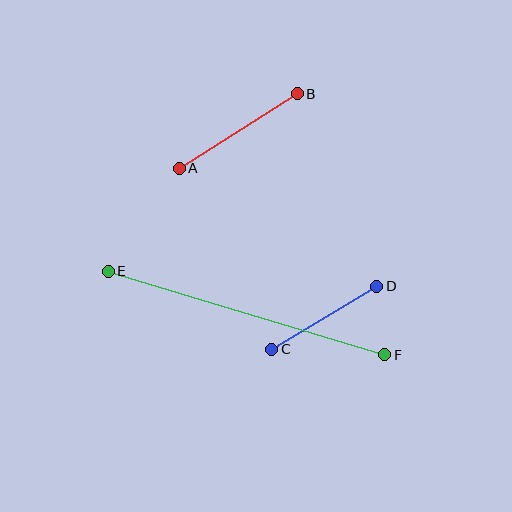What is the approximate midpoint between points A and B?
The midpoint is at approximately (238, 131) pixels.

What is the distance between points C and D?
The distance is approximately 122 pixels.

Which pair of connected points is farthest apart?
Points E and F are farthest apart.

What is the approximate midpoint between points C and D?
The midpoint is at approximately (324, 318) pixels.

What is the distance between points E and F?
The distance is approximately 289 pixels.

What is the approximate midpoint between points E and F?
The midpoint is at approximately (246, 313) pixels.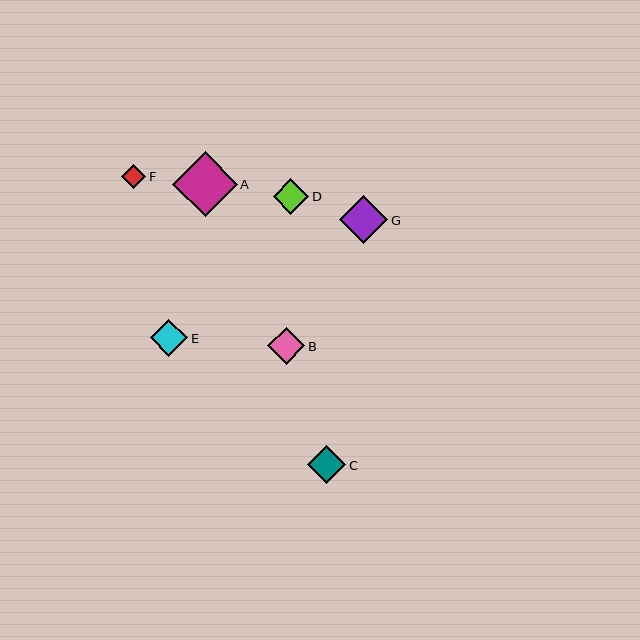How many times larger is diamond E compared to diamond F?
Diamond E is approximately 1.6 times the size of diamond F.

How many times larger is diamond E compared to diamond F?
Diamond E is approximately 1.6 times the size of diamond F.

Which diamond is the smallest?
Diamond F is the smallest with a size of approximately 24 pixels.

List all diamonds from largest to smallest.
From largest to smallest: A, G, C, E, B, D, F.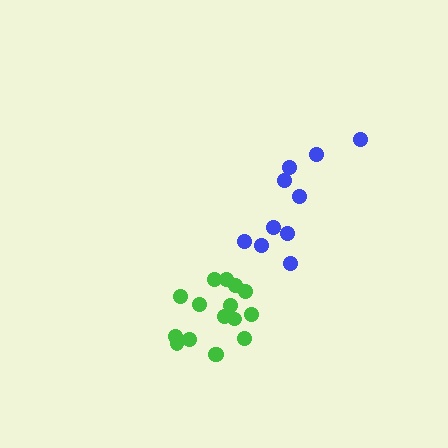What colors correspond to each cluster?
The clusters are colored: green, blue.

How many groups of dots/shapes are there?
There are 2 groups.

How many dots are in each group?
Group 1: 16 dots, Group 2: 10 dots (26 total).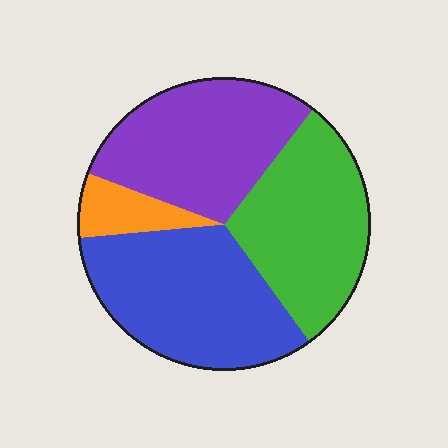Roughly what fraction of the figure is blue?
Blue takes up between a third and a half of the figure.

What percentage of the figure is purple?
Purple takes up between a quarter and a half of the figure.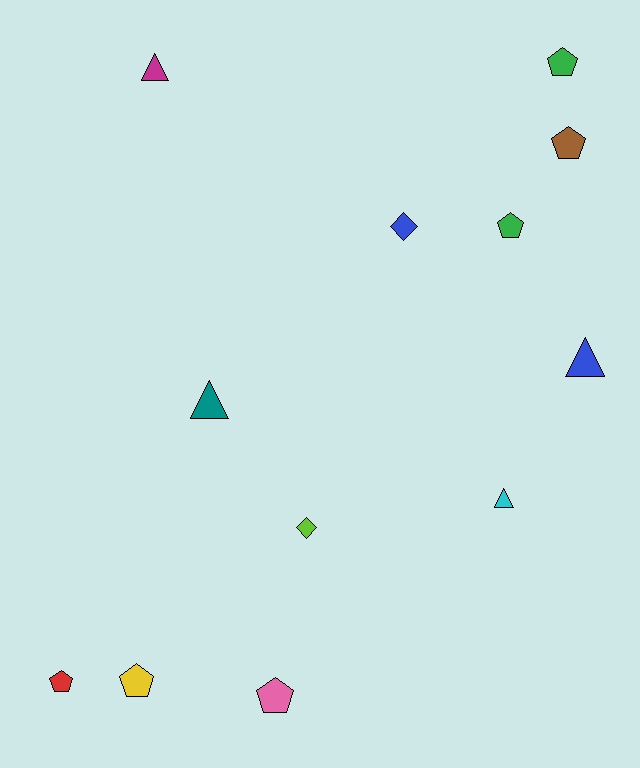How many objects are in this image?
There are 12 objects.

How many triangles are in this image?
There are 4 triangles.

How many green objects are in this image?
There are 2 green objects.